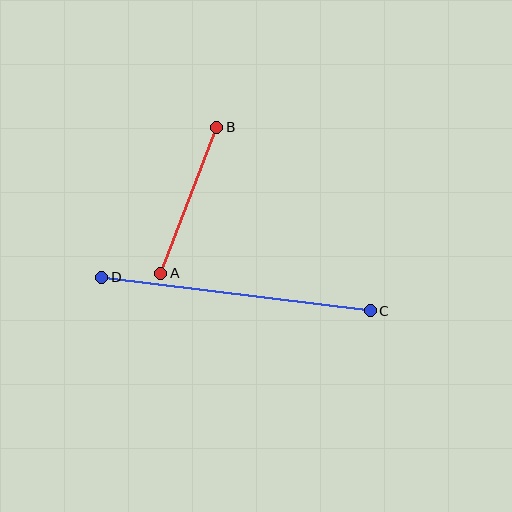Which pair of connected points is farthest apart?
Points C and D are farthest apart.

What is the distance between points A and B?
The distance is approximately 157 pixels.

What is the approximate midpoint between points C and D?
The midpoint is at approximately (236, 294) pixels.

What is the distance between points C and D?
The distance is approximately 271 pixels.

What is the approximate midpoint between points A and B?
The midpoint is at approximately (189, 200) pixels.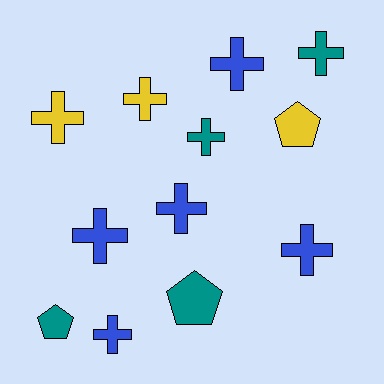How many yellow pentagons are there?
There is 1 yellow pentagon.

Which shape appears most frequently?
Cross, with 9 objects.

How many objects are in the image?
There are 12 objects.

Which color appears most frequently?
Blue, with 5 objects.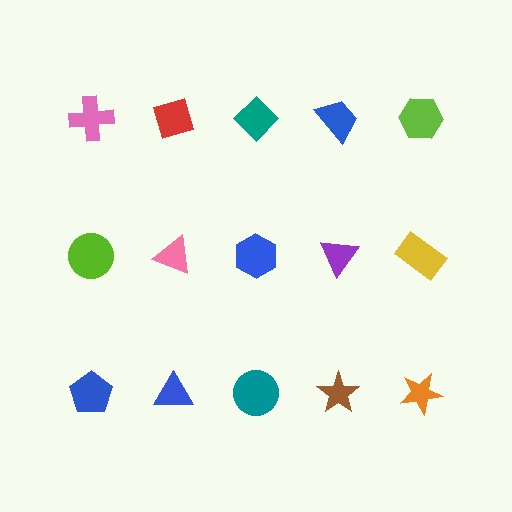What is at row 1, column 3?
A teal diamond.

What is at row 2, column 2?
A pink triangle.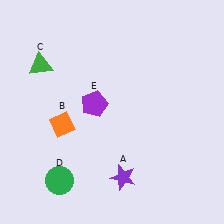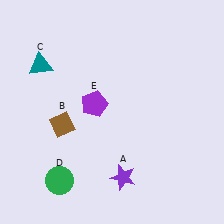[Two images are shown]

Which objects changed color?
B changed from orange to brown. C changed from green to teal.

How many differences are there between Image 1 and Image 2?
There are 2 differences between the two images.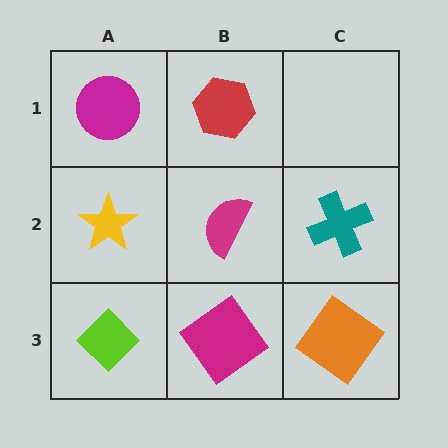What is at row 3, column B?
A magenta diamond.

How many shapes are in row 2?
3 shapes.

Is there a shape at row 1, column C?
No, that cell is empty.